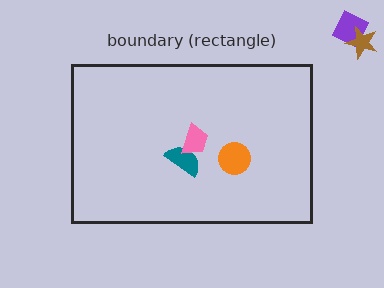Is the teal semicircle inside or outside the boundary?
Inside.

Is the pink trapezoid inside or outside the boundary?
Inside.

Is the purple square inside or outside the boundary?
Outside.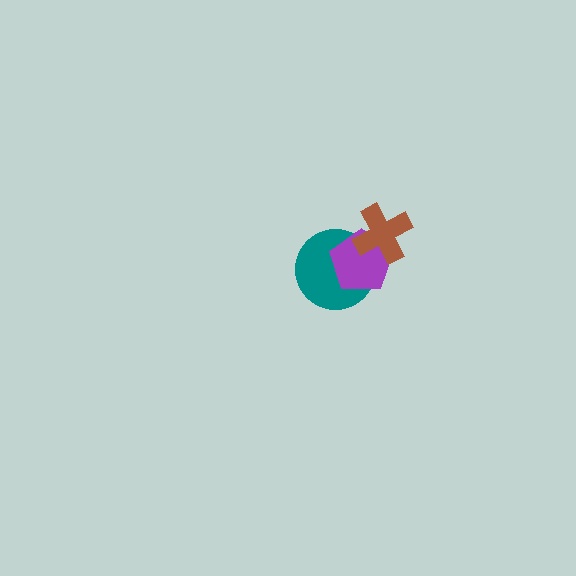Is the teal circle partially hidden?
Yes, it is partially covered by another shape.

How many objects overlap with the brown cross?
2 objects overlap with the brown cross.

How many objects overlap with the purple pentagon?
2 objects overlap with the purple pentagon.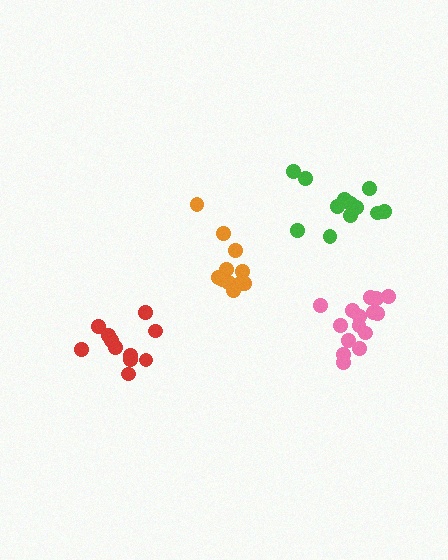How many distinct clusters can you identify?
There are 4 distinct clusters.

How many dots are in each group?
Group 1: 15 dots, Group 2: 12 dots, Group 3: 11 dots, Group 4: 11 dots (49 total).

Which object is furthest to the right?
The pink cluster is rightmost.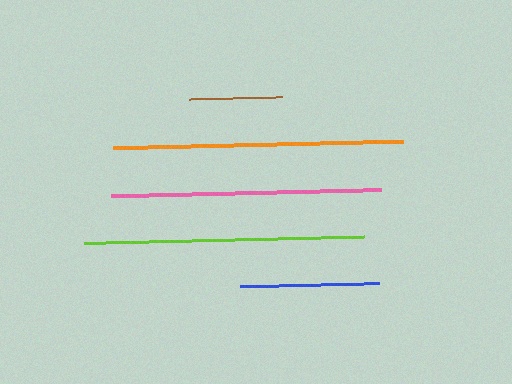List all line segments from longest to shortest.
From longest to shortest: orange, lime, pink, blue, brown.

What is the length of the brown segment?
The brown segment is approximately 94 pixels long.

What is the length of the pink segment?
The pink segment is approximately 270 pixels long.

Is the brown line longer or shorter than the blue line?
The blue line is longer than the brown line.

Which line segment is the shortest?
The brown line is the shortest at approximately 94 pixels.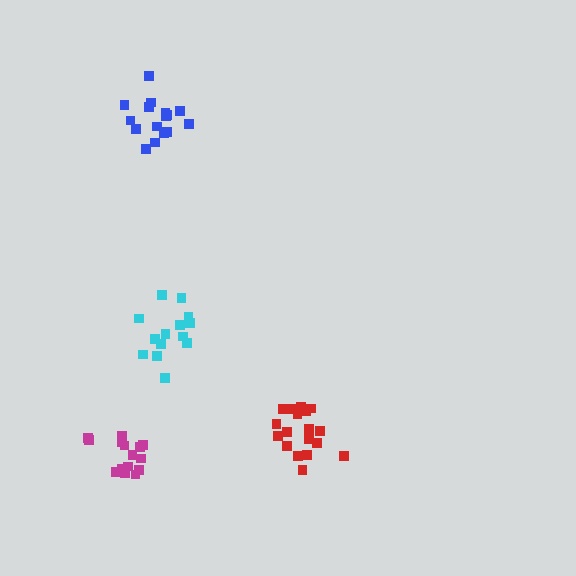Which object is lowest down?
The magenta cluster is bottommost.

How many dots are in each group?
Group 1: 16 dots, Group 2: 18 dots, Group 3: 14 dots, Group 4: 16 dots (64 total).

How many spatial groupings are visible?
There are 4 spatial groupings.